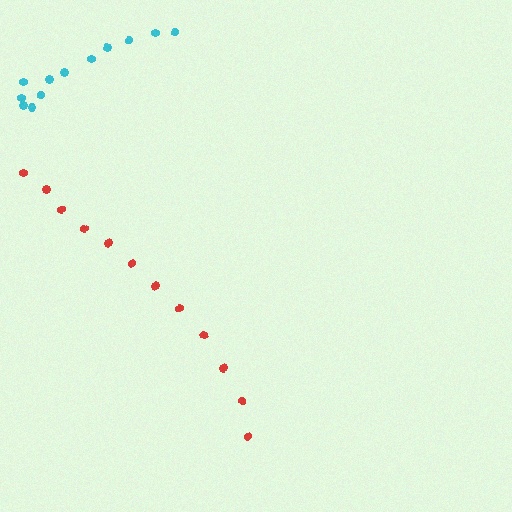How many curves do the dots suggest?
There are 2 distinct paths.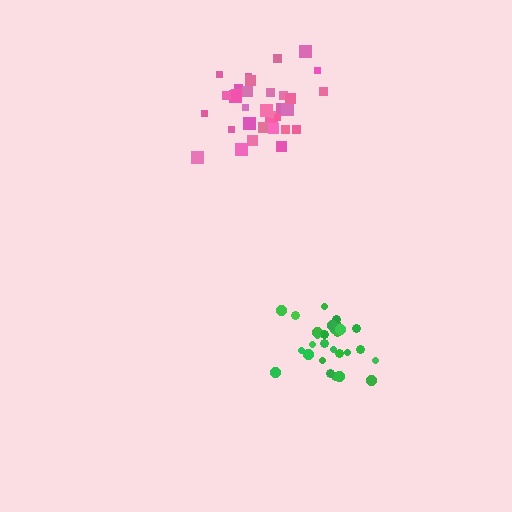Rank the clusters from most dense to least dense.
green, pink.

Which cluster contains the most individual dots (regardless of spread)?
Pink (35).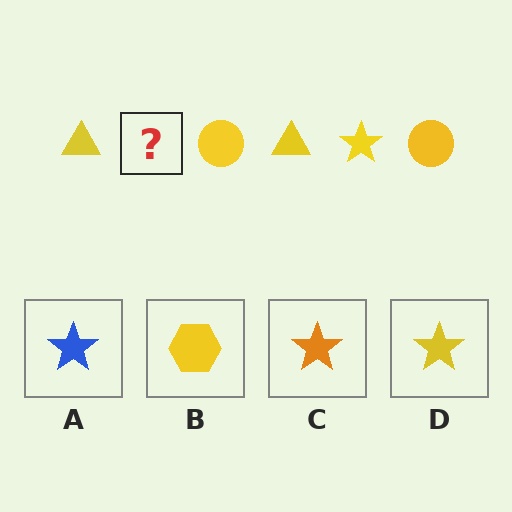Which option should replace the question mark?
Option D.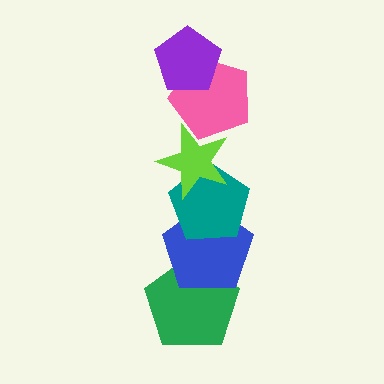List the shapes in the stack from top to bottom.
From top to bottom: the purple pentagon, the pink pentagon, the lime star, the teal pentagon, the blue pentagon, the green pentagon.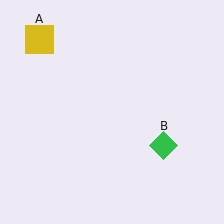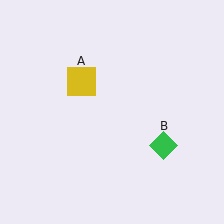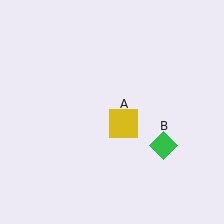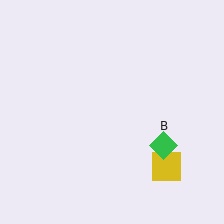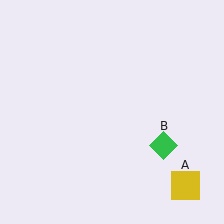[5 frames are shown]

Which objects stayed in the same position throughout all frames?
Green diamond (object B) remained stationary.